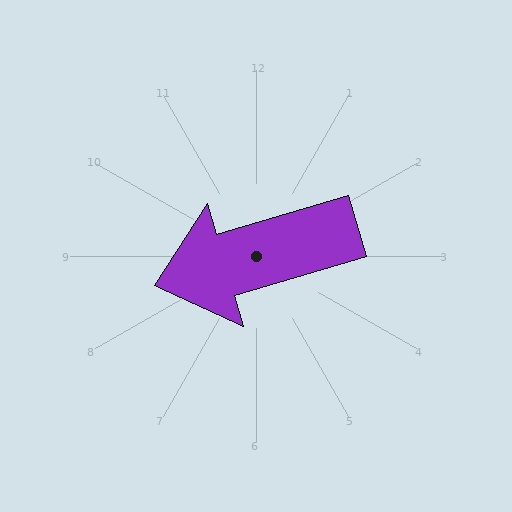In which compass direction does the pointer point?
West.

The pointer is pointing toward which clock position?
Roughly 8 o'clock.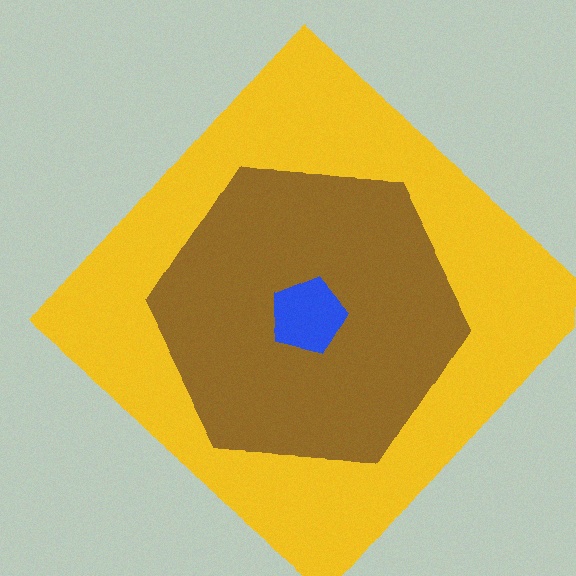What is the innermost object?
The blue pentagon.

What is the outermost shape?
The yellow diamond.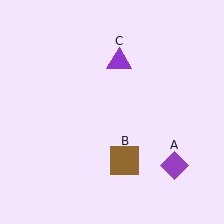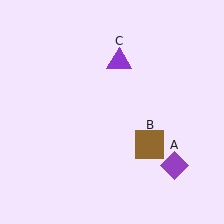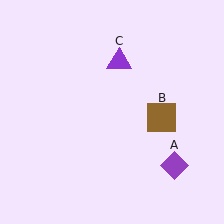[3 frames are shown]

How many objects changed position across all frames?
1 object changed position: brown square (object B).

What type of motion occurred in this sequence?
The brown square (object B) rotated counterclockwise around the center of the scene.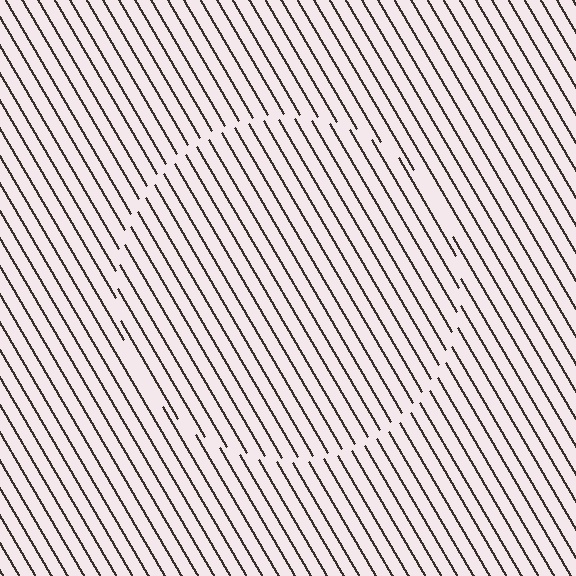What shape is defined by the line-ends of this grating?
An illusory circle. The interior of the shape contains the same grating, shifted by half a period — the contour is defined by the phase discontinuity where line-ends from the inner and outer gratings abut.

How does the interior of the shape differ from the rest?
The interior of the shape contains the same grating, shifted by half a period — the contour is defined by the phase discontinuity where line-ends from the inner and outer gratings abut.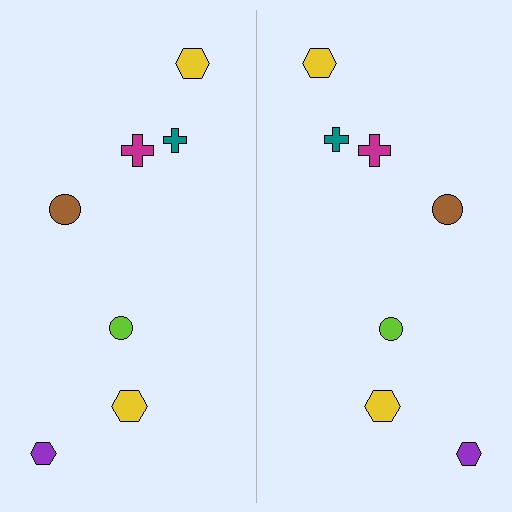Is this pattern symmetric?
Yes, this pattern has bilateral (reflection) symmetry.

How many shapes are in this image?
There are 14 shapes in this image.